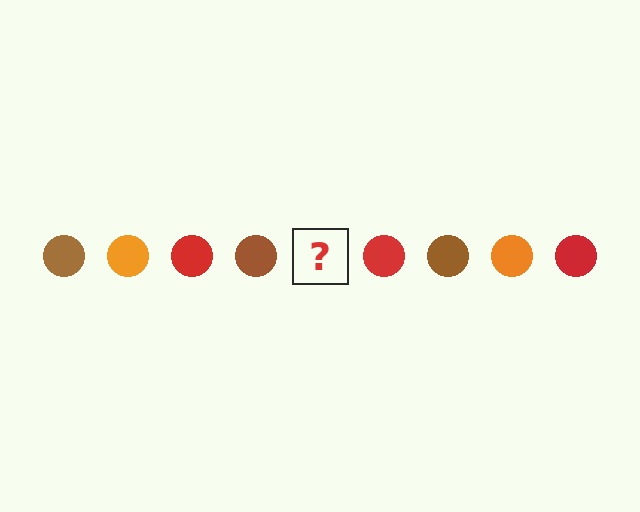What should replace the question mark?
The question mark should be replaced with an orange circle.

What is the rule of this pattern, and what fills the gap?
The rule is that the pattern cycles through brown, orange, red circles. The gap should be filled with an orange circle.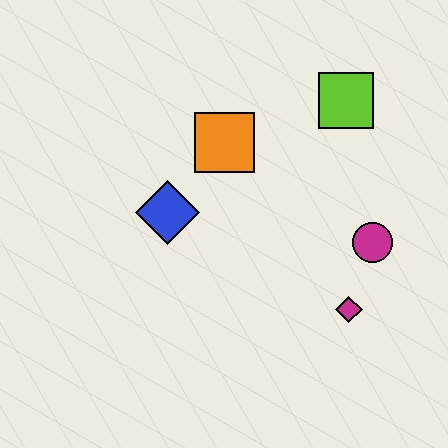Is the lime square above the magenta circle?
Yes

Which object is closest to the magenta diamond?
The magenta circle is closest to the magenta diamond.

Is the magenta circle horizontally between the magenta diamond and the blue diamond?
No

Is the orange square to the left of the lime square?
Yes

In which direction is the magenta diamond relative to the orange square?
The magenta diamond is below the orange square.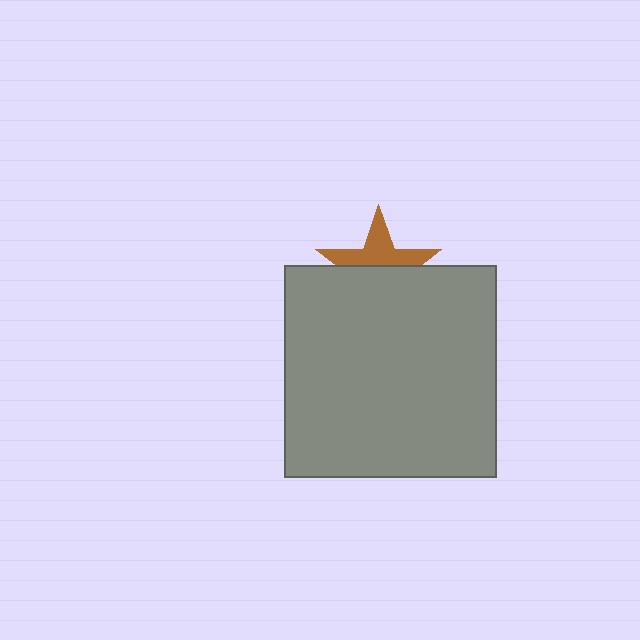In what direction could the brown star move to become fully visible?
The brown star could move up. That would shift it out from behind the gray square entirely.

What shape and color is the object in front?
The object in front is a gray square.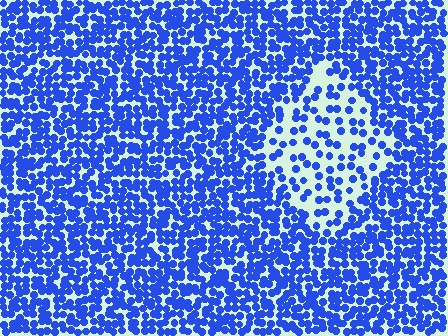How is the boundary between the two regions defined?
The boundary is defined by a change in element density (approximately 2.4x ratio). All elements are the same color, size, and shape.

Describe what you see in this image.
The image contains small blue elements arranged at two different densities. A diamond-shaped region is visible where the elements are less densely packed than the surrounding area.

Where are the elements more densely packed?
The elements are more densely packed outside the diamond boundary.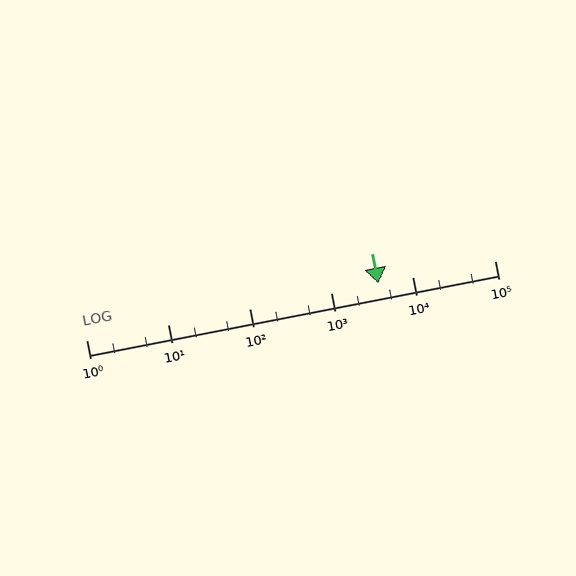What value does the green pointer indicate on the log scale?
The pointer indicates approximately 3800.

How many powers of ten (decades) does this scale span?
The scale spans 5 decades, from 1 to 100000.